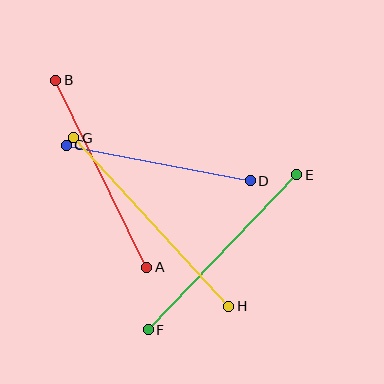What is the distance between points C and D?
The distance is approximately 187 pixels.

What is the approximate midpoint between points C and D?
The midpoint is at approximately (158, 163) pixels.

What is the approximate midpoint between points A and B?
The midpoint is at approximately (101, 174) pixels.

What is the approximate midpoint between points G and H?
The midpoint is at approximately (151, 222) pixels.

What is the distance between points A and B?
The distance is approximately 208 pixels.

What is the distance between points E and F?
The distance is approximately 215 pixels.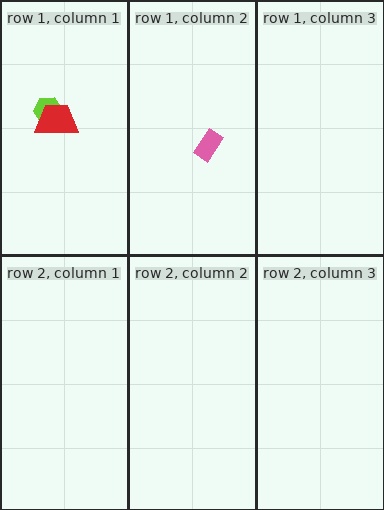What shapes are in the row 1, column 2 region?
The pink rectangle.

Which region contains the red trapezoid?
The row 1, column 1 region.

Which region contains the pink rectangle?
The row 1, column 2 region.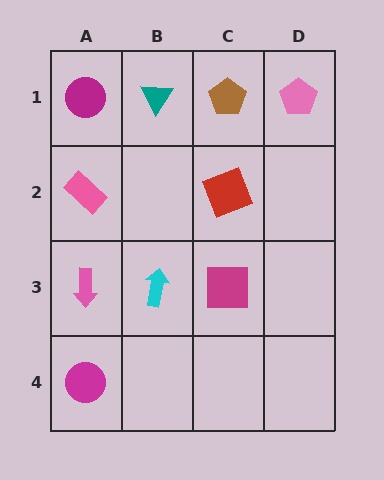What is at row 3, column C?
A magenta square.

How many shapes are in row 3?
3 shapes.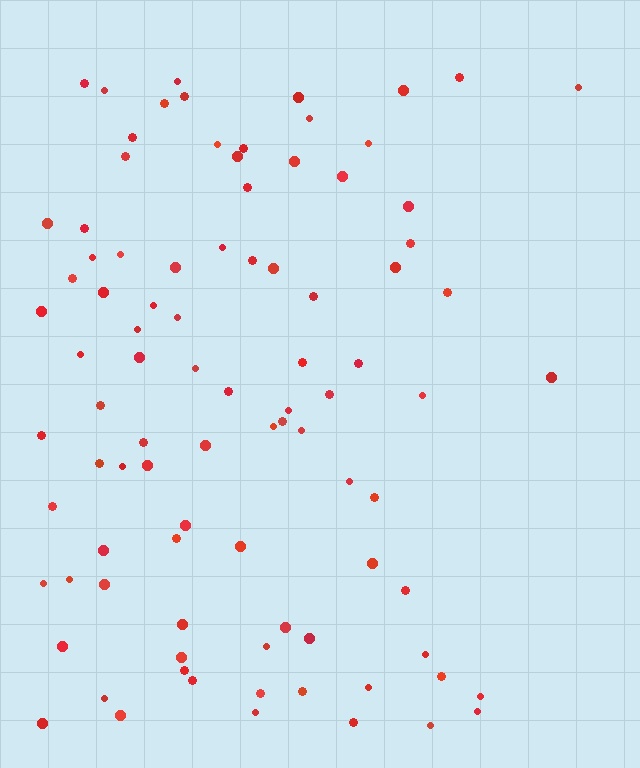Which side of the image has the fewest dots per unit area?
The right.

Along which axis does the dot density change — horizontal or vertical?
Horizontal.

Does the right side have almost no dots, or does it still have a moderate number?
Still a moderate number, just noticeably fewer than the left.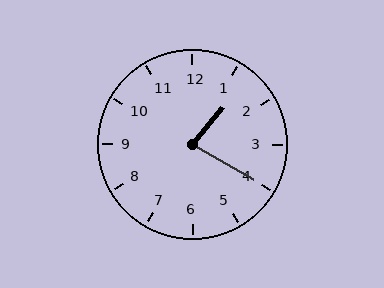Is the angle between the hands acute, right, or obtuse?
It is acute.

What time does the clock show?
1:20.